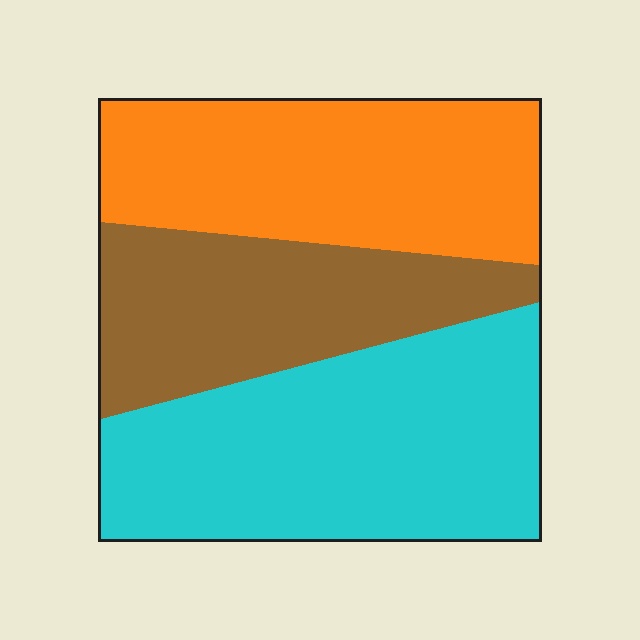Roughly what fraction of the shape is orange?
Orange takes up about one third (1/3) of the shape.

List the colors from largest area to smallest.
From largest to smallest: cyan, orange, brown.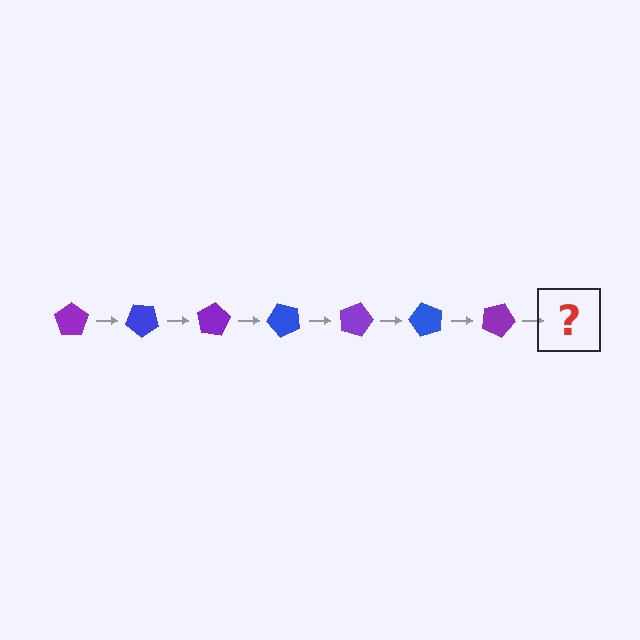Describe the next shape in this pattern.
It should be a blue pentagon, rotated 280 degrees from the start.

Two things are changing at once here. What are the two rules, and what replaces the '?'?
The two rules are that it rotates 40 degrees each step and the color cycles through purple and blue. The '?' should be a blue pentagon, rotated 280 degrees from the start.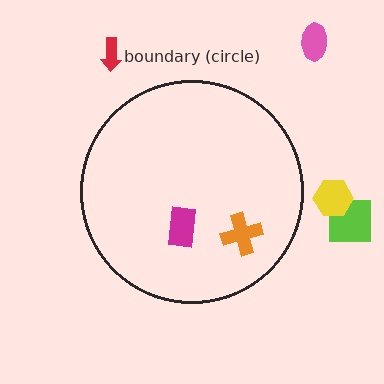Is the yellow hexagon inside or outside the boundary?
Outside.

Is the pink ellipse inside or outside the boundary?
Outside.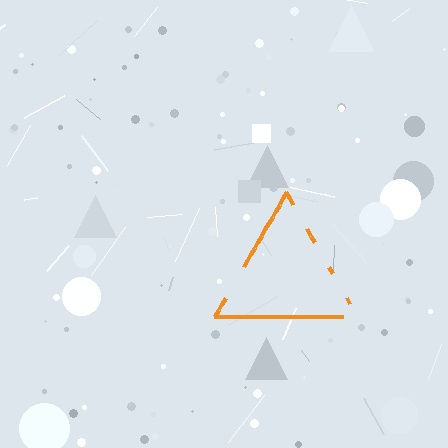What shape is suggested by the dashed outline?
The dashed outline suggests a triangle.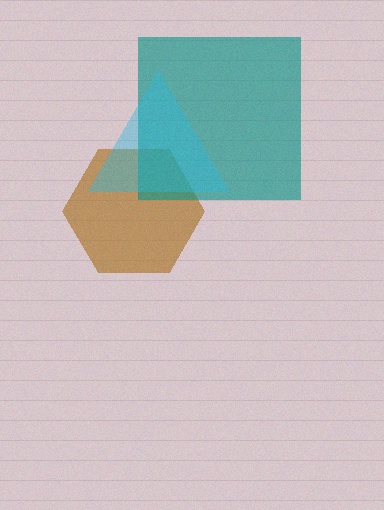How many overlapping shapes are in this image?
There are 3 overlapping shapes in the image.